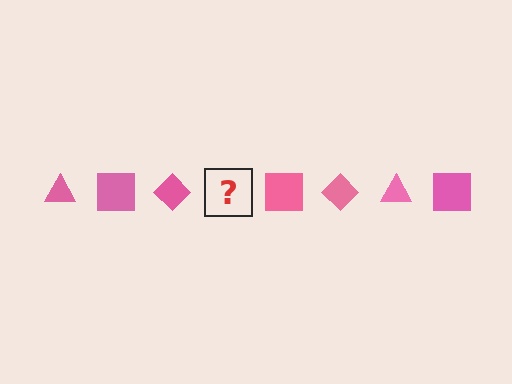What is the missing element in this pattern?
The missing element is a pink triangle.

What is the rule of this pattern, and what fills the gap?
The rule is that the pattern cycles through triangle, square, diamond shapes in pink. The gap should be filled with a pink triangle.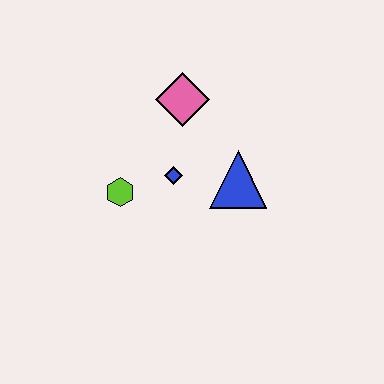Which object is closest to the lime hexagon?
The blue diamond is closest to the lime hexagon.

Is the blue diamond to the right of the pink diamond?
No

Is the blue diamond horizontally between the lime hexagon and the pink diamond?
Yes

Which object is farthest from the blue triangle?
The lime hexagon is farthest from the blue triangle.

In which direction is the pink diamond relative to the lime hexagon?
The pink diamond is above the lime hexagon.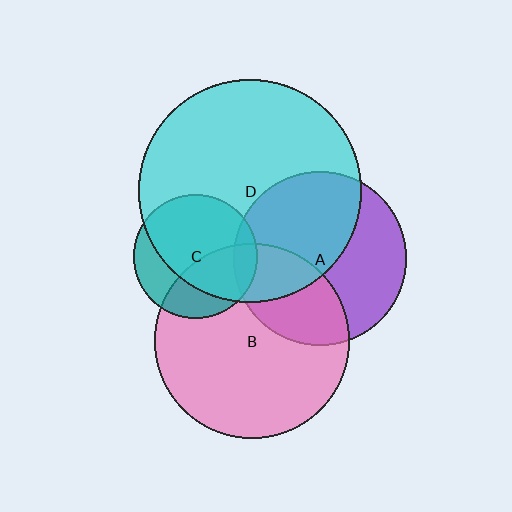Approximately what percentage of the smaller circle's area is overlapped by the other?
Approximately 20%.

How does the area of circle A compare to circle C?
Approximately 2.0 times.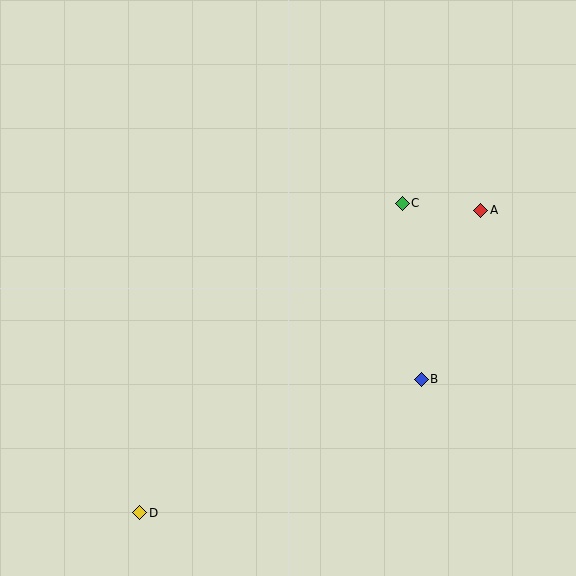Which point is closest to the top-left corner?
Point C is closest to the top-left corner.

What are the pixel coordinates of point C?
Point C is at (402, 203).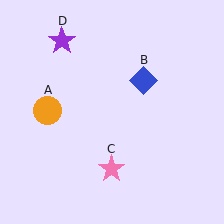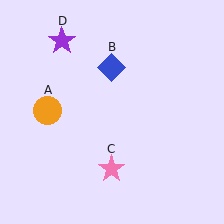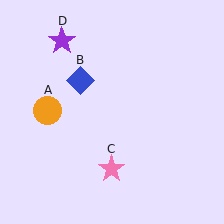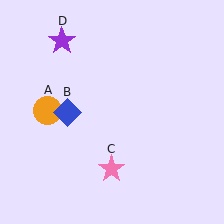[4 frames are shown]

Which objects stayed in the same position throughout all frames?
Orange circle (object A) and pink star (object C) and purple star (object D) remained stationary.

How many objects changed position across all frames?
1 object changed position: blue diamond (object B).